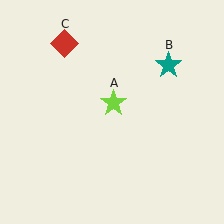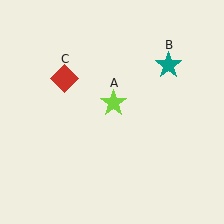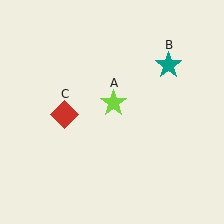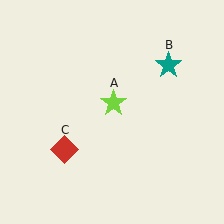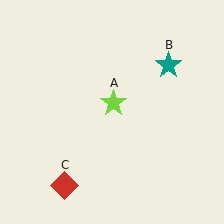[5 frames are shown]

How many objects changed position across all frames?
1 object changed position: red diamond (object C).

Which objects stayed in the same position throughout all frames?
Lime star (object A) and teal star (object B) remained stationary.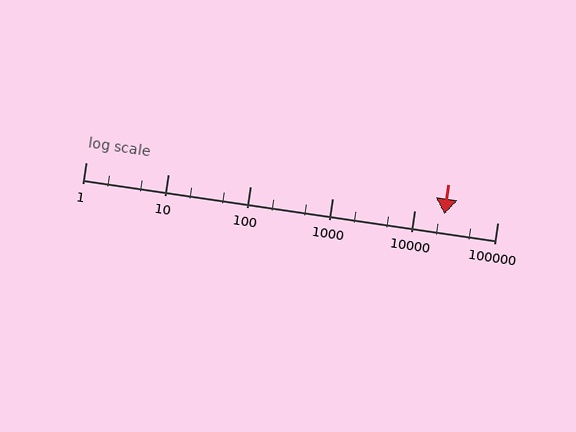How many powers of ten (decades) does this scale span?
The scale spans 5 decades, from 1 to 100000.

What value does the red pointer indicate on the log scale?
The pointer indicates approximately 23000.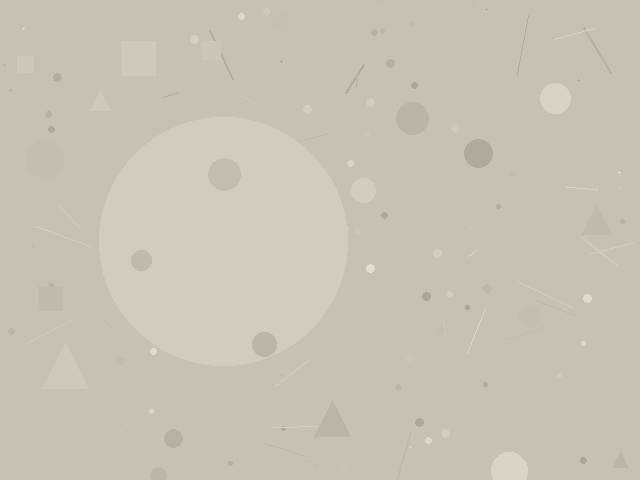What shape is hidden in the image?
A circle is hidden in the image.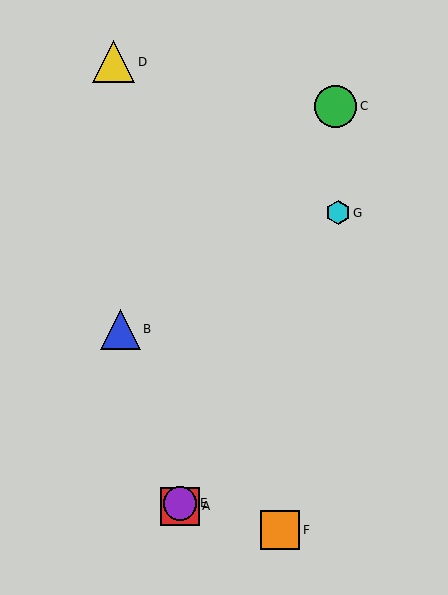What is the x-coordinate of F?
Object F is at x≈280.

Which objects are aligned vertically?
Objects A, E are aligned vertically.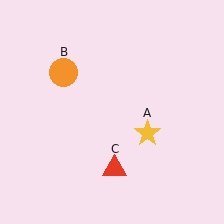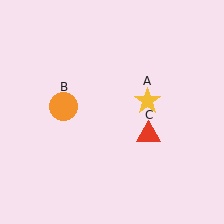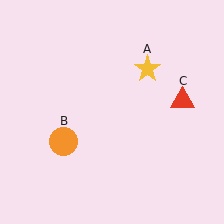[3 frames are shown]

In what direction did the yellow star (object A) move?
The yellow star (object A) moved up.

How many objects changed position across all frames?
3 objects changed position: yellow star (object A), orange circle (object B), red triangle (object C).